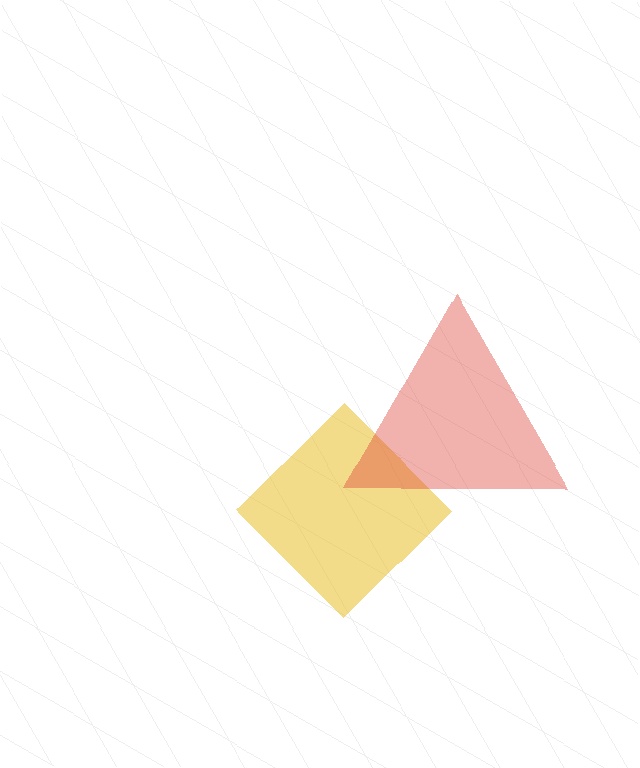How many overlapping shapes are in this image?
There are 2 overlapping shapes in the image.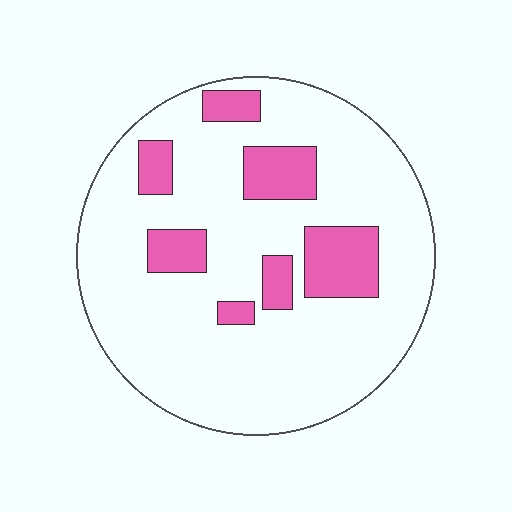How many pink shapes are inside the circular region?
7.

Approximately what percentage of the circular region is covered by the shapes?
Approximately 20%.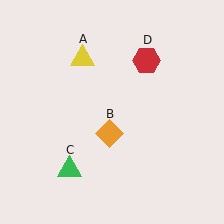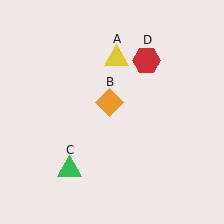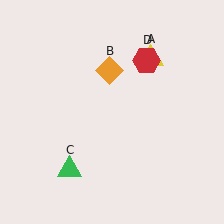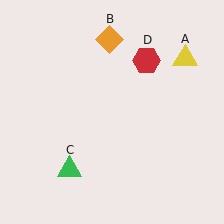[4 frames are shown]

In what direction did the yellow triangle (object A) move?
The yellow triangle (object A) moved right.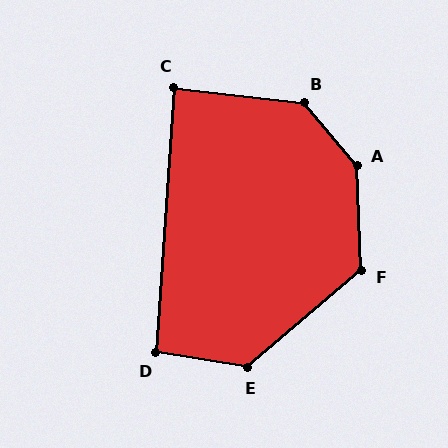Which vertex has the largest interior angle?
A, at approximately 142 degrees.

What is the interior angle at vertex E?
Approximately 130 degrees (obtuse).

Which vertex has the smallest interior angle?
C, at approximately 87 degrees.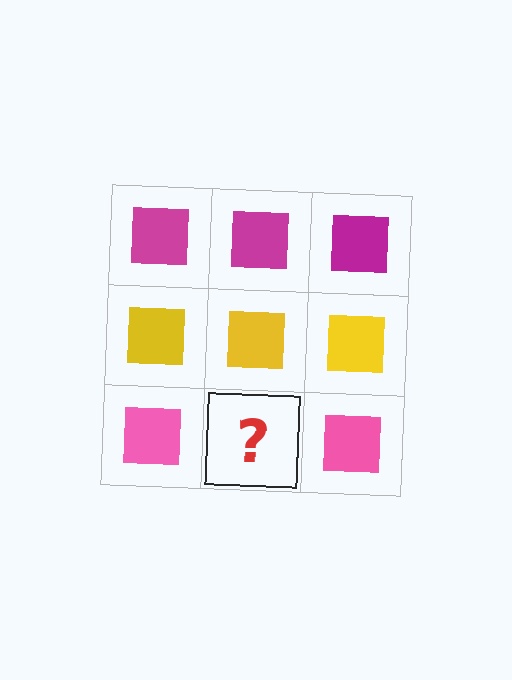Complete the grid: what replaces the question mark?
The question mark should be replaced with a pink square.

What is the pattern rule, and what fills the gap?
The rule is that each row has a consistent color. The gap should be filled with a pink square.